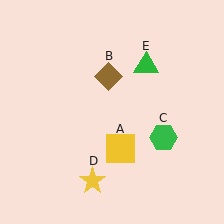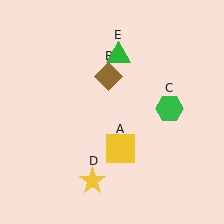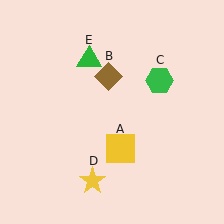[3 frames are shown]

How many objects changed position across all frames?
2 objects changed position: green hexagon (object C), green triangle (object E).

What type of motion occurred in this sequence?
The green hexagon (object C), green triangle (object E) rotated counterclockwise around the center of the scene.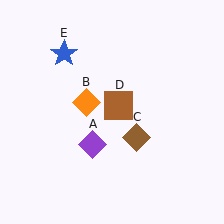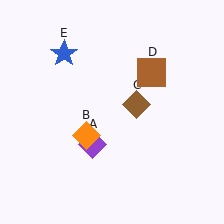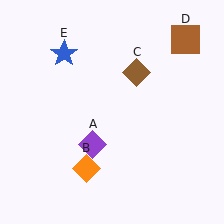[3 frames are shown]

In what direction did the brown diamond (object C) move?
The brown diamond (object C) moved up.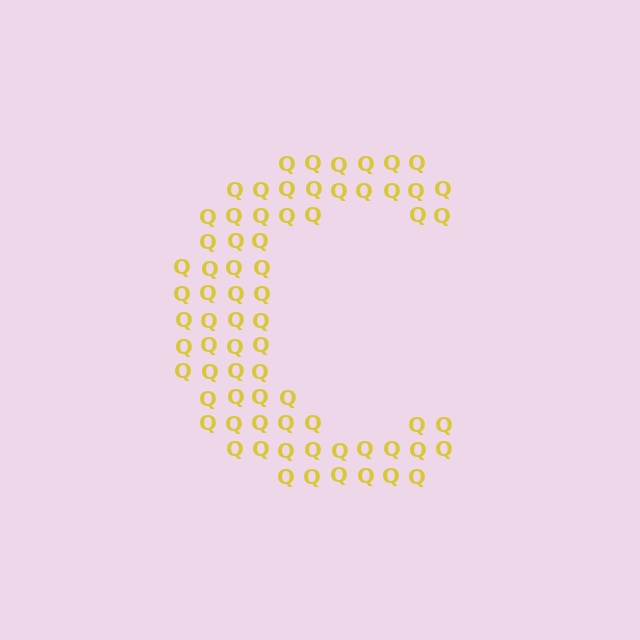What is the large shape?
The large shape is the letter C.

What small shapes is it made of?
It is made of small letter Q's.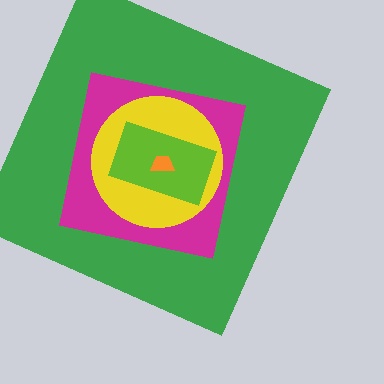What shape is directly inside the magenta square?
The yellow circle.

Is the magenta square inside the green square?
Yes.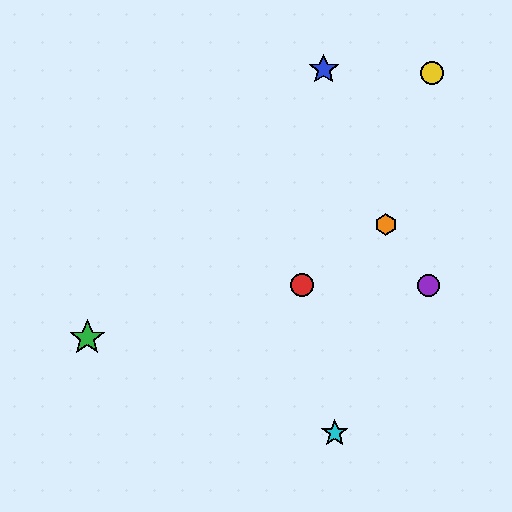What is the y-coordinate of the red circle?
The red circle is at y≈285.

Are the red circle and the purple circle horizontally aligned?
Yes, both are at y≈285.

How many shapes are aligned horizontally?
2 shapes (the red circle, the purple circle) are aligned horizontally.